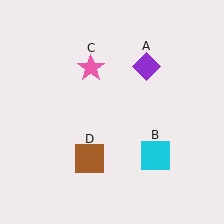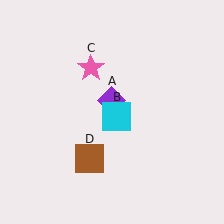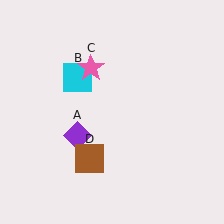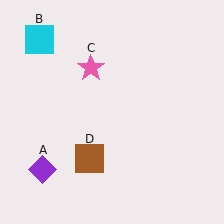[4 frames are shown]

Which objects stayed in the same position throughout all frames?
Pink star (object C) and brown square (object D) remained stationary.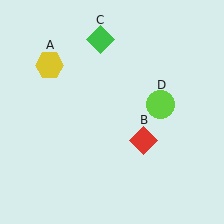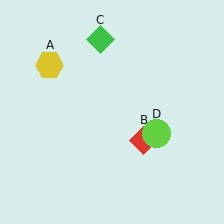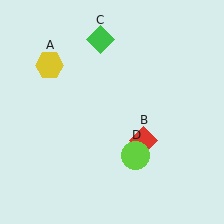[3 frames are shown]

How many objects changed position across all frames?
1 object changed position: lime circle (object D).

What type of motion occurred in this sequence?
The lime circle (object D) rotated clockwise around the center of the scene.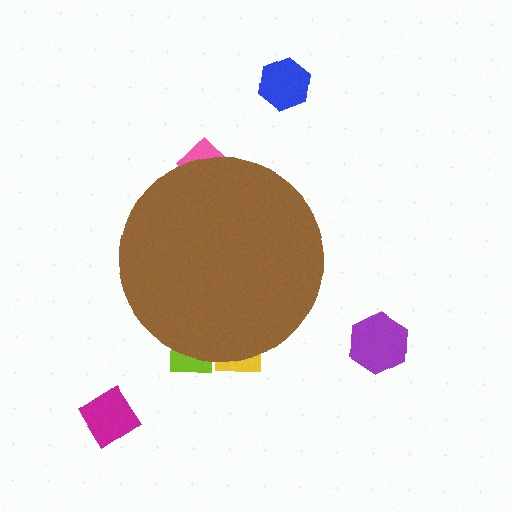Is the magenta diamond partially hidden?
No, the magenta diamond is fully visible.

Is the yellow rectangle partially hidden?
Yes, the yellow rectangle is partially hidden behind the brown circle.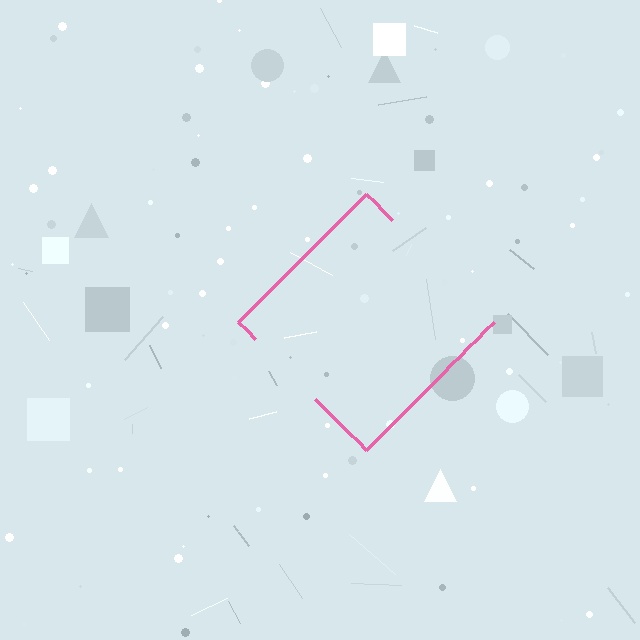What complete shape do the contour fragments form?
The contour fragments form a diamond.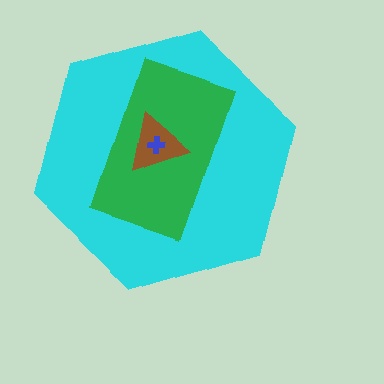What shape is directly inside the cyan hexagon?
The green rectangle.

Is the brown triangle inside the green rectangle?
Yes.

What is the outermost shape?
The cyan hexagon.